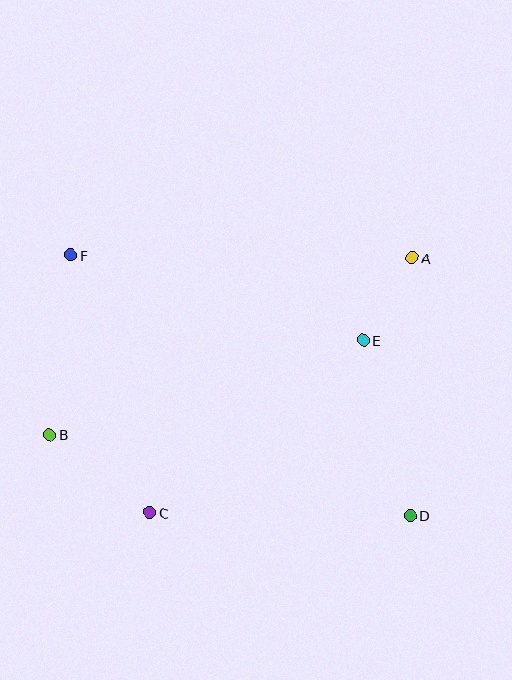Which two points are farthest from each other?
Points D and F are farthest from each other.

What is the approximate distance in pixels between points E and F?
The distance between E and F is approximately 305 pixels.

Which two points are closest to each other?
Points A and E are closest to each other.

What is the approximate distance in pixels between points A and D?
The distance between A and D is approximately 258 pixels.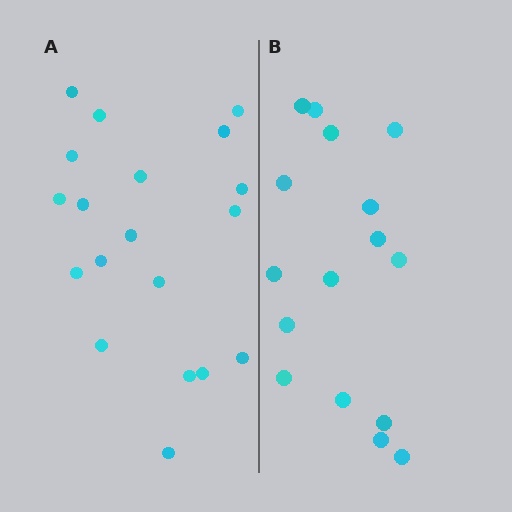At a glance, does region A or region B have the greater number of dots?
Region A (the left region) has more dots.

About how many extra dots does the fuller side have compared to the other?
Region A has just a few more — roughly 2 or 3 more dots than region B.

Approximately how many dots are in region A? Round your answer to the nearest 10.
About 20 dots. (The exact count is 19, which rounds to 20.)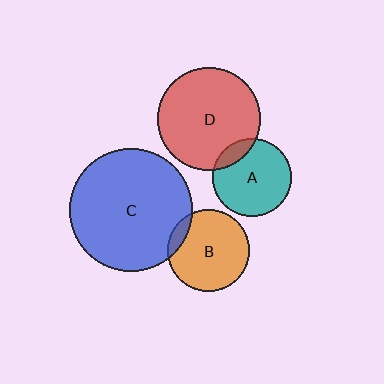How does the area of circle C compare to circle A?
Approximately 2.4 times.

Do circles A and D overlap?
Yes.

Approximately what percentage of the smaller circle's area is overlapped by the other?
Approximately 15%.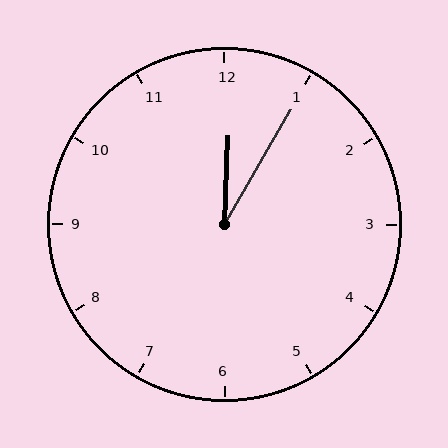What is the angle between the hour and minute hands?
Approximately 28 degrees.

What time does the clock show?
12:05.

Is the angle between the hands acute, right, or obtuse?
It is acute.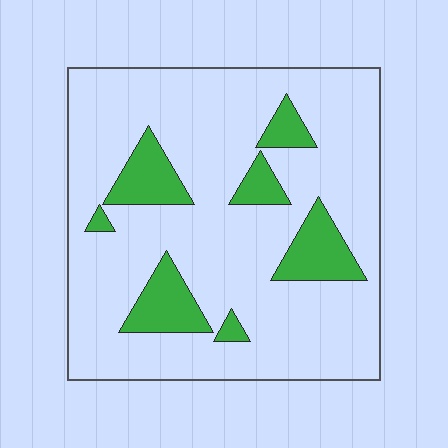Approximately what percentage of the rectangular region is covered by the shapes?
Approximately 15%.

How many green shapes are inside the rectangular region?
7.